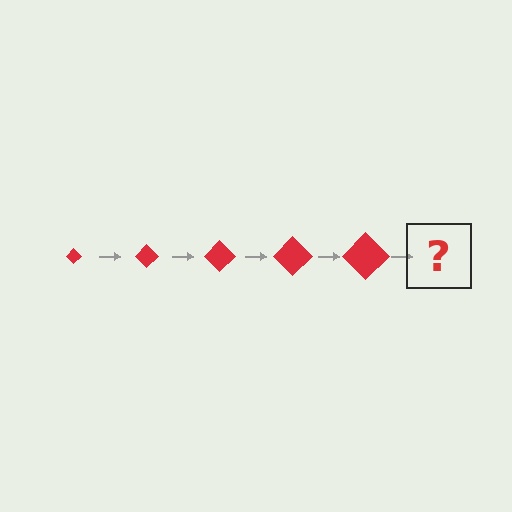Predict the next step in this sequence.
The next step is a red diamond, larger than the previous one.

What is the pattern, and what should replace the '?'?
The pattern is that the diamond gets progressively larger each step. The '?' should be a red diamond, larger than the previous one.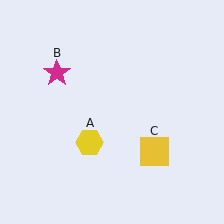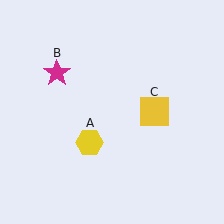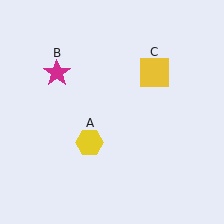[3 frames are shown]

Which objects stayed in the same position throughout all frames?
Yellow hexagon (object A) and magenta star (object B) remained stationary.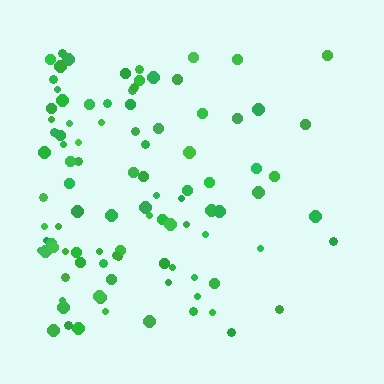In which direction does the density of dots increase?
From right to left, with the left side densest.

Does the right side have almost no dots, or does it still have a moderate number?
Still a moderate number, just noticeably fewer than the left.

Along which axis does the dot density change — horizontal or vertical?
Horizontal.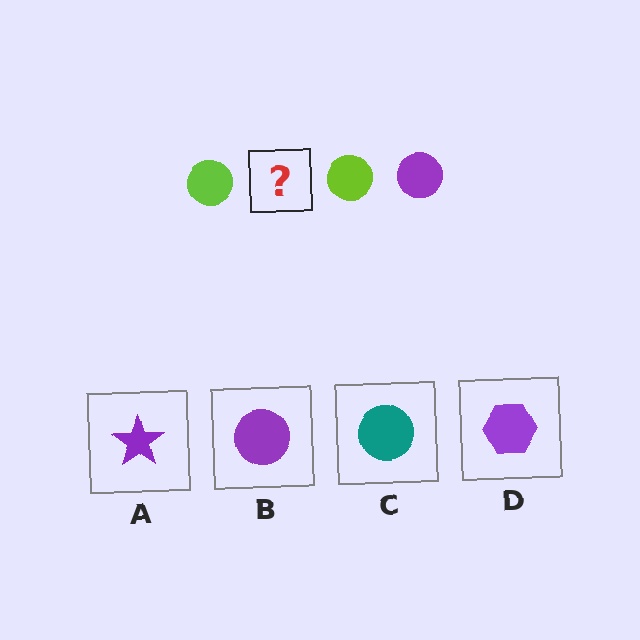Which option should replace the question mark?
Option B.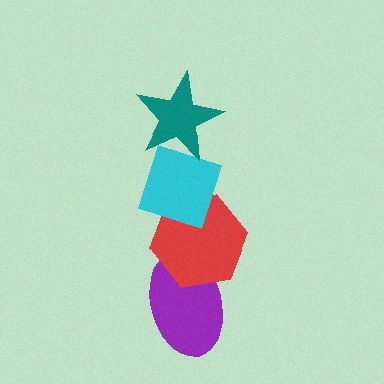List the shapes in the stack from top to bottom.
From top to bottom: the teal star, the cyan diamond, the red hexagon, the purple ellipse.